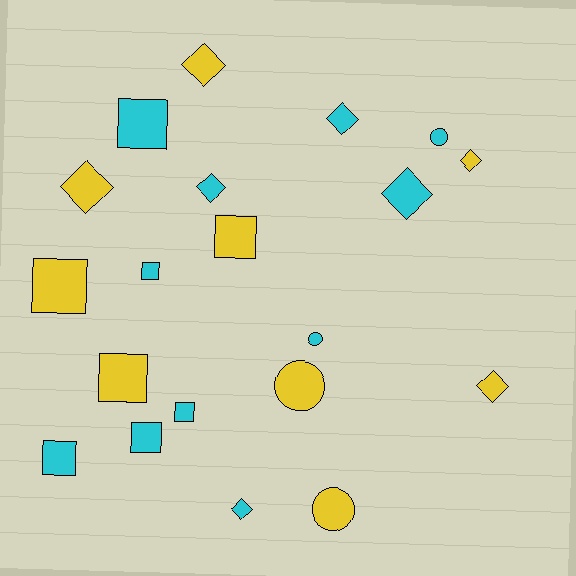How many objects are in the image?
There are 20 objects.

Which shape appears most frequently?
Square, with 8 objects.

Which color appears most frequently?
Cyan, with 11 objects.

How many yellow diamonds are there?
There are 4 yellow diamonds.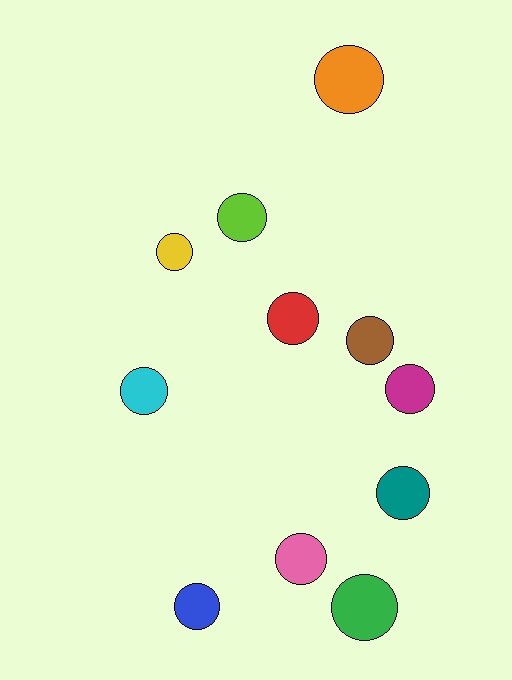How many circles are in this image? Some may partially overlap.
There are 11 circles.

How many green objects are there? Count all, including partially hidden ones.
There is 1 green object.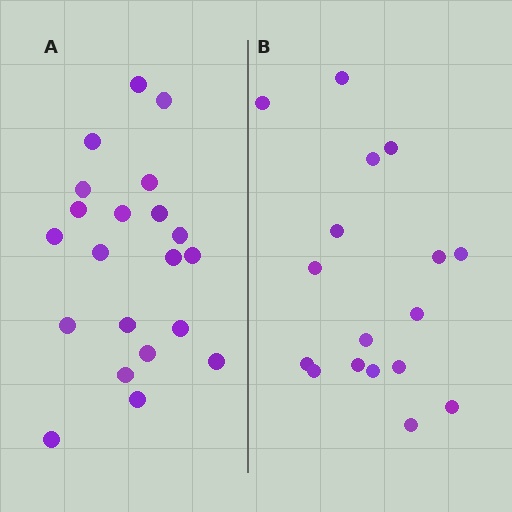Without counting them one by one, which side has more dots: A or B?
Region A (the left region) has more dots.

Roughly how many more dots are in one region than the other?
Region A has about 4 more dots than region B.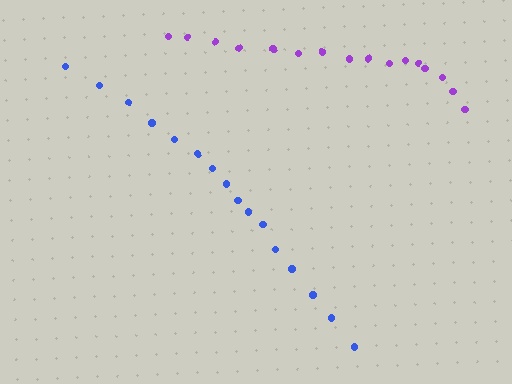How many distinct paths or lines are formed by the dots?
There are 2 distinct paths.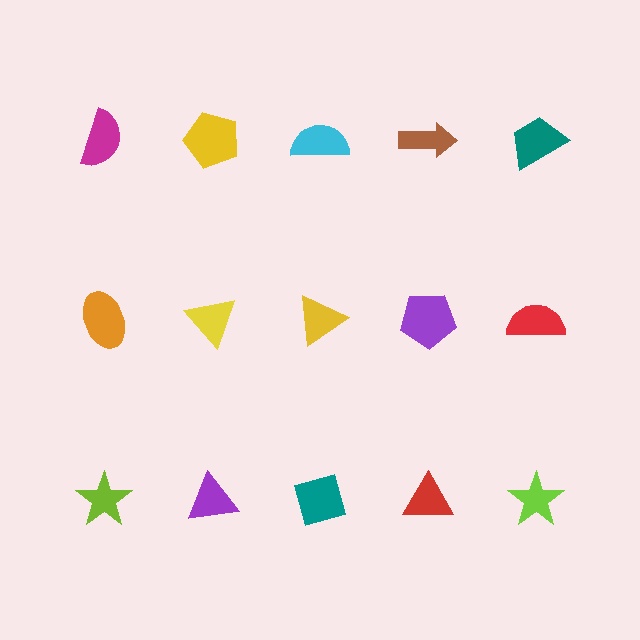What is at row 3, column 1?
A lime star.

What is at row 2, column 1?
An orange ellipse.